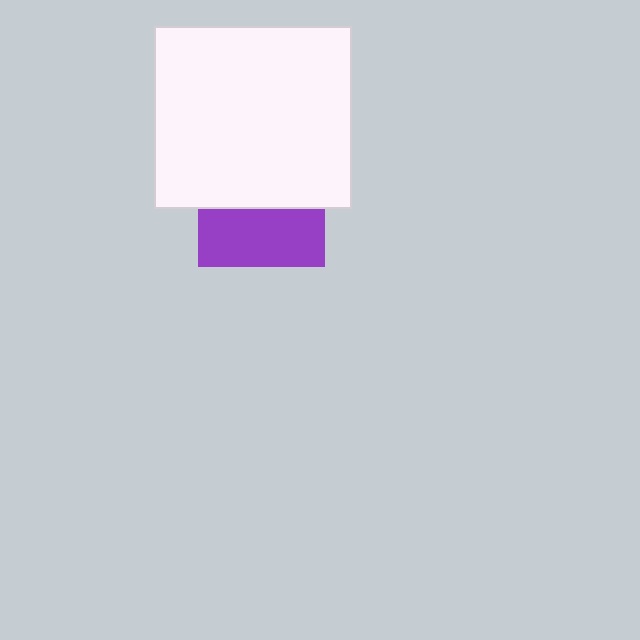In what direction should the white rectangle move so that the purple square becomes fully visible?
The white rectangle should move up. That is the shortest direction to clear the overlap and leave the purple square fully visible.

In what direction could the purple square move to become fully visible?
The purple square could move down. That would shift it out from behind the white rectangle entirely.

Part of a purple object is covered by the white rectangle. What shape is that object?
It is a square.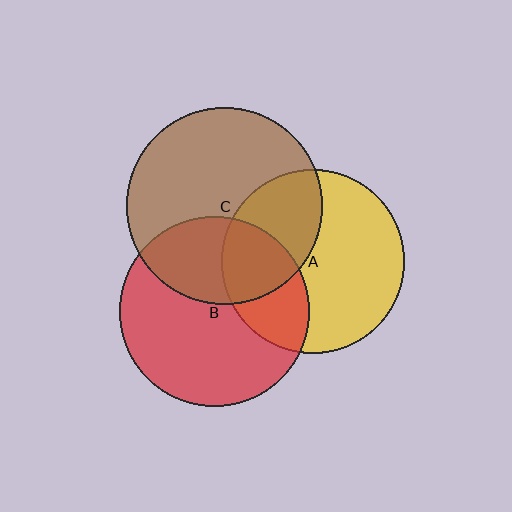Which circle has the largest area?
Circle C (brown).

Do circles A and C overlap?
Yes.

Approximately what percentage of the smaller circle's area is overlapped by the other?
Approximately 35%.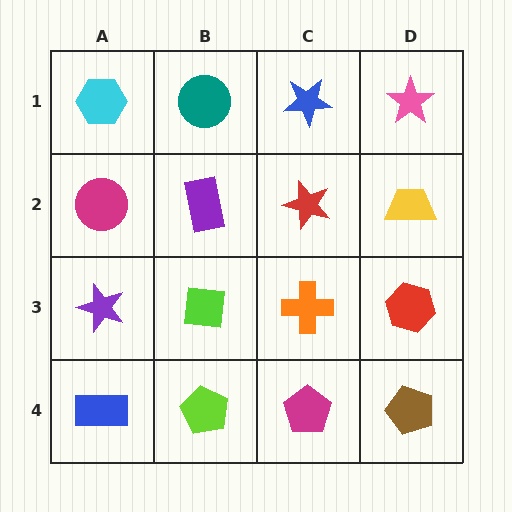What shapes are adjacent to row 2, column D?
A pink star (row 1, column D), a red hexagon (row 3, column D), a red star (row 2, column C).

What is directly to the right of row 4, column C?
A brown pentagon.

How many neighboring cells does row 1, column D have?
2.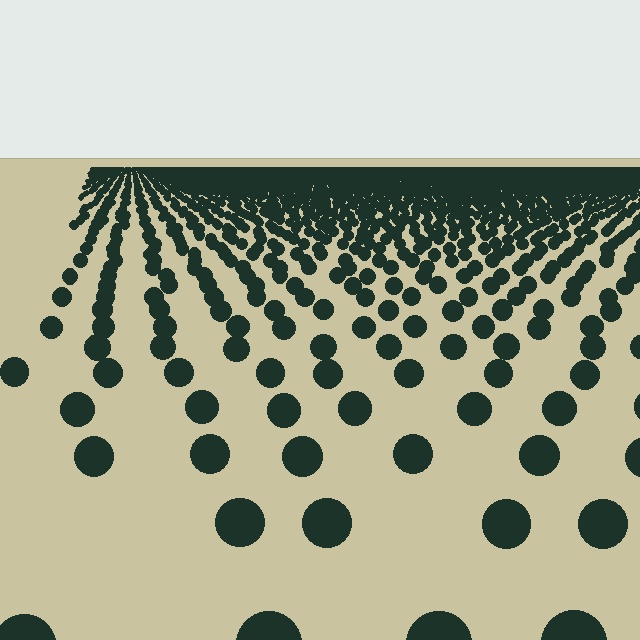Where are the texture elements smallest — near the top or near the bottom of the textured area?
Near the top.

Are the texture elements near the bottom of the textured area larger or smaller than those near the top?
Larger. Near the bottom, elements are closer to the viewer and appear at a bigger on-screen size.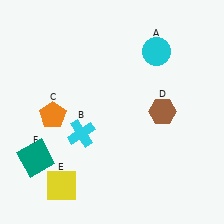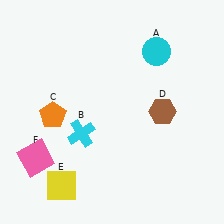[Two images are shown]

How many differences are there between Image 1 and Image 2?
There is 1 difference between the two images.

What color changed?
The square (F) changed from teal in Image 1 to pink in Image 2.